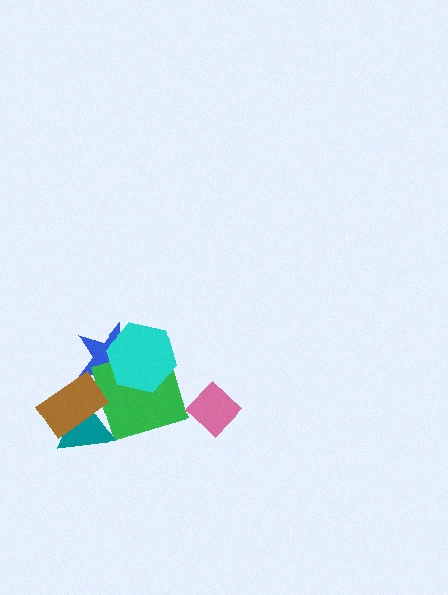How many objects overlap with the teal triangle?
1 object overlaps with the teal triangle.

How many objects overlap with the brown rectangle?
2 objects overlap with the brown rectangle.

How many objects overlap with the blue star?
3 objects overlap with the blue star.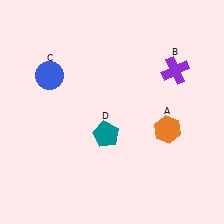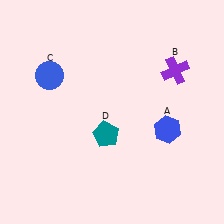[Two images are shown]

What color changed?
The hexagon (A) changed from orange in Image 1 to blue in Image 2.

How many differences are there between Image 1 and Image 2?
There is 1 difference between the two images.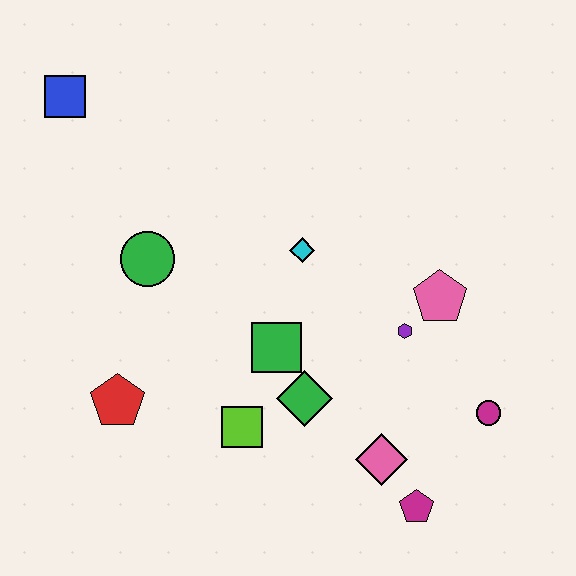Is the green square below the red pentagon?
No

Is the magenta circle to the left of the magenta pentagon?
No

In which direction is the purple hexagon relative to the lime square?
The purple hexagon is to the right of the lime square.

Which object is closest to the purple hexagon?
The pink pentagon is closest to the purple hexagon.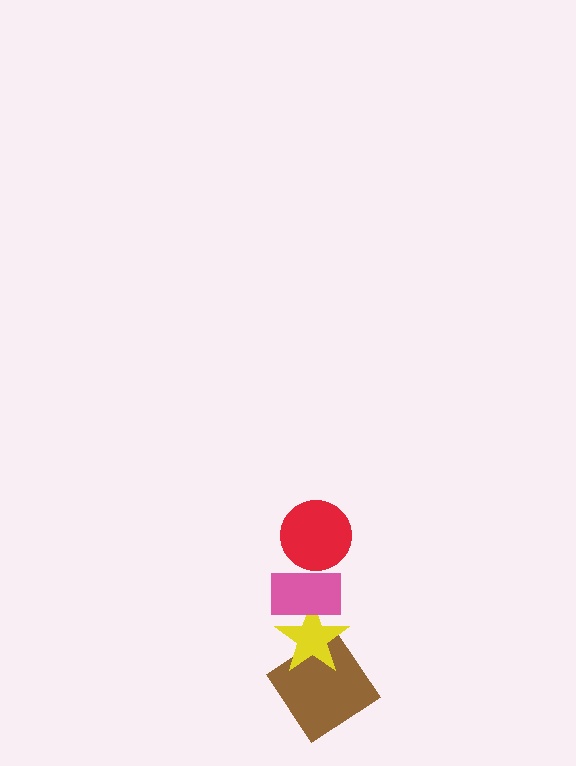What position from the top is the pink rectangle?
The pink rectangle is 2nd from the top.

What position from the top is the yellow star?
The yellow star is 3rd from the top.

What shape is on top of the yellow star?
The pink rectangle is on top of the yellow star.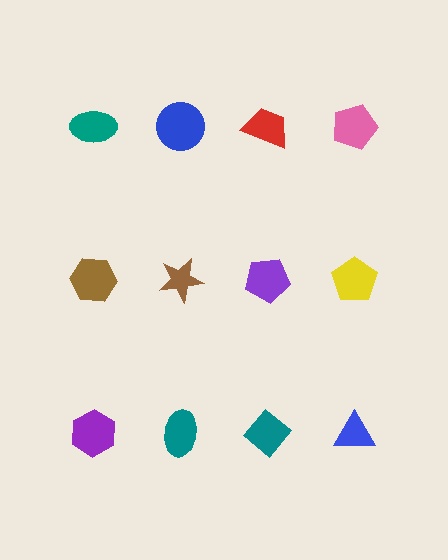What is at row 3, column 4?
A blue triangle.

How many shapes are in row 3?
4 shapes.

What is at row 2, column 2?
A brown star.